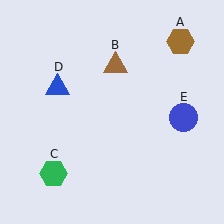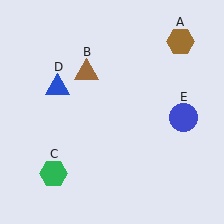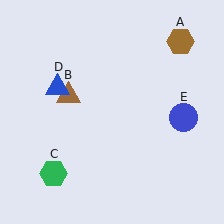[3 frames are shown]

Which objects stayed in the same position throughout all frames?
Brown hexagon (object A) and green hexagon (object C) and blue triangle (object D) and blue circle (object E) remained stationary.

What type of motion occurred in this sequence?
The brown triangle (object B) rotated counterclockwise around the center of the scene.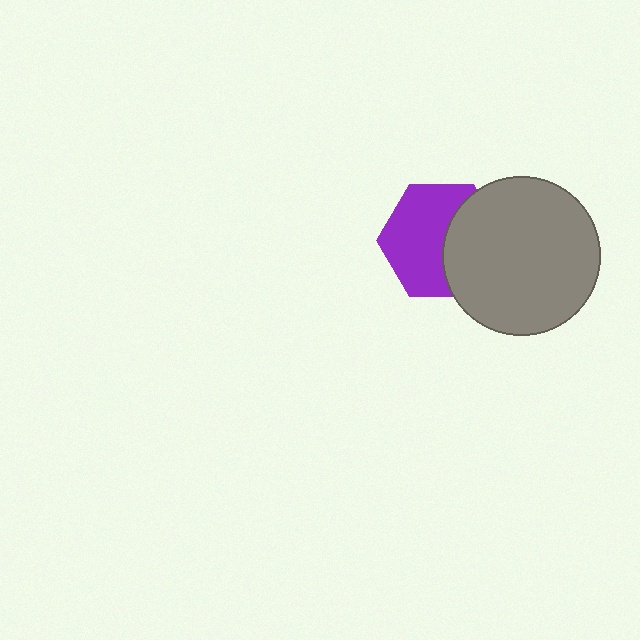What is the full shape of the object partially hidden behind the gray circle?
The partially hidden object is a purple hexagon.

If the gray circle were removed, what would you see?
You would see the complete purple hexagon.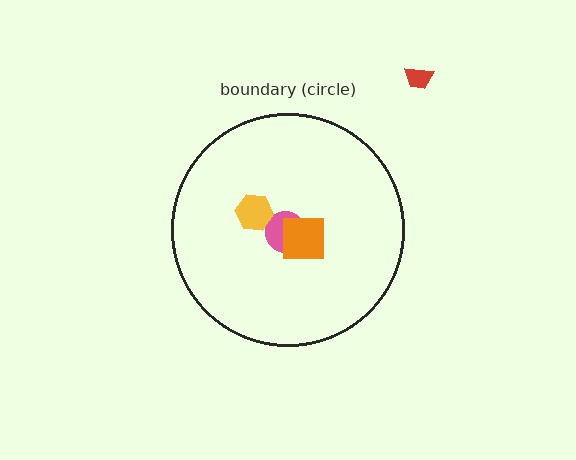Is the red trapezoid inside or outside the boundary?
Outside.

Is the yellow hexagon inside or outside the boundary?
Inside.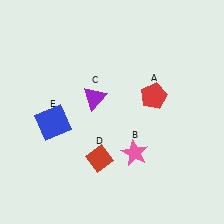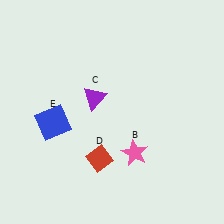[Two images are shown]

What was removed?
The red pentagon (A) was removed in Image 2.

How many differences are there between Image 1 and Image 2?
There is 1 difference between the two images.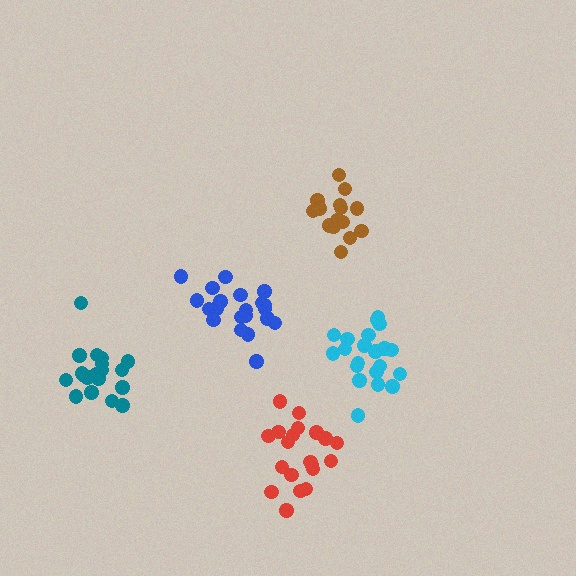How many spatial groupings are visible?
There are 5 spatial groupings.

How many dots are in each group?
Group 1: 15 dots, Group 2: 21 dots, Group 3: 21 dots, Group 4: 19 dots, Group 5: 20 dots (96 total).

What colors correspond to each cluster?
The clusters are colored: brown, blue, cyan, teal, red.